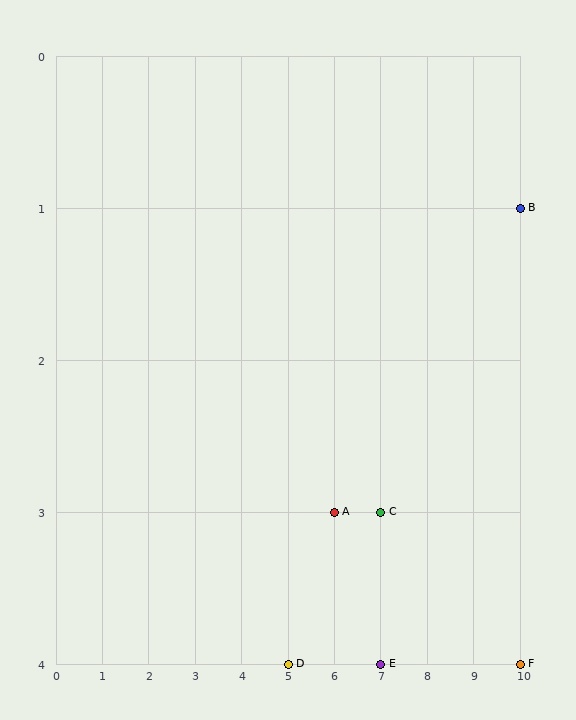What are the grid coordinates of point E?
Point E is at grid coordinates (7, 4).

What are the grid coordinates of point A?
Point A is at grid coordinates (6, 3).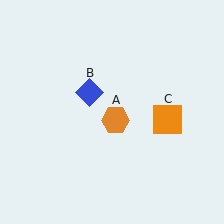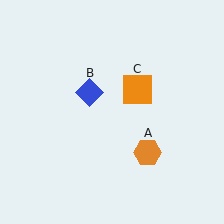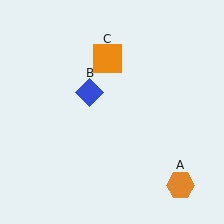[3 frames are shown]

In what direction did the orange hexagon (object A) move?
The orange hexagon (object A) moved down and to the right.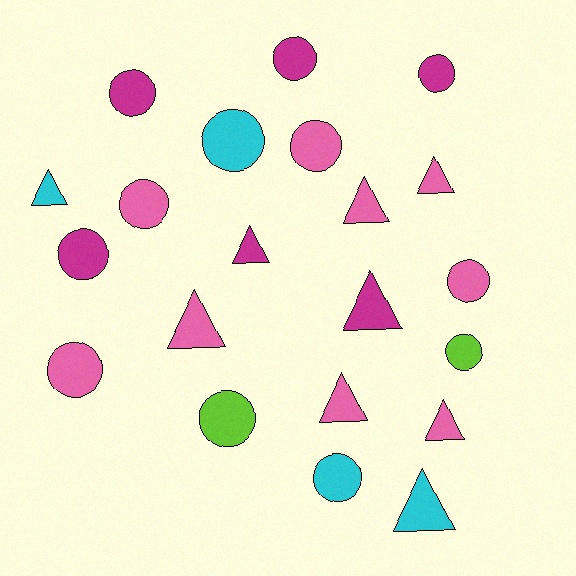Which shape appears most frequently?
Circle, with 12 objects.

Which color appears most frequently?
Pink, with 9 objects.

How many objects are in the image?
There are 21 objects.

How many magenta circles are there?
There are 4 magenta circles.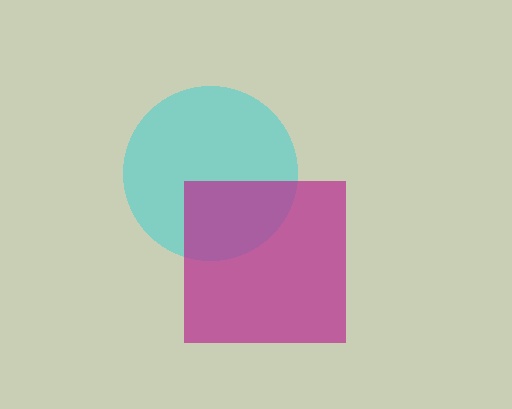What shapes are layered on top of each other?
The layered shapes are: a cyan circle, a magenta square.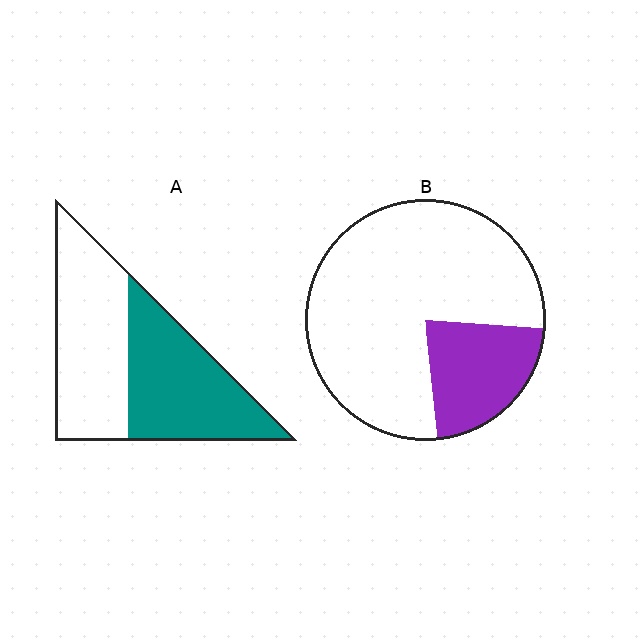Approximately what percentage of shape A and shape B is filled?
A is approximately 50% and B is approximately 20%.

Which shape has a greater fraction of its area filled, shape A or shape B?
Shape A.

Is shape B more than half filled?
No.